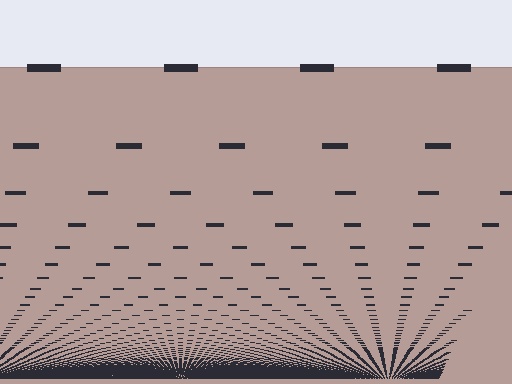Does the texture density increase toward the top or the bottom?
Density increases toward the bottom.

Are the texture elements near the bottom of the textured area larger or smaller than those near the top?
Smaller. The gradient is inverted — elements near the bottom are smaller and denser.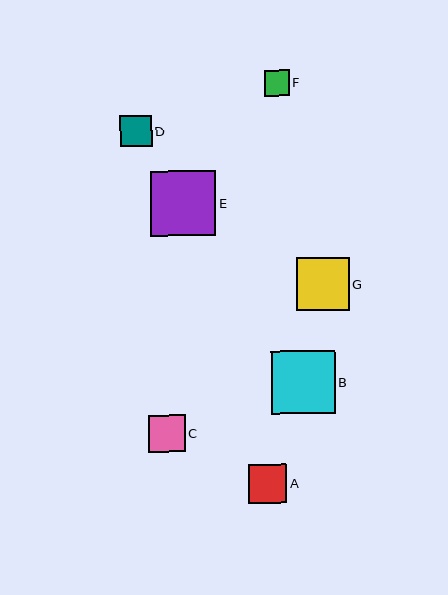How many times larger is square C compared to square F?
Square C is approximately 1.5 times the size of square F.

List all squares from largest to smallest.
From largest to smallest: E, B, G, A, C, D, F.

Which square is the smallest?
Square F is the smallest with a size of approximately 25 pixels.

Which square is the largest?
Square E is the largest with a size of approximately 65 pixels.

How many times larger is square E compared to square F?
Square E is approximately 2.6 times the size of square F.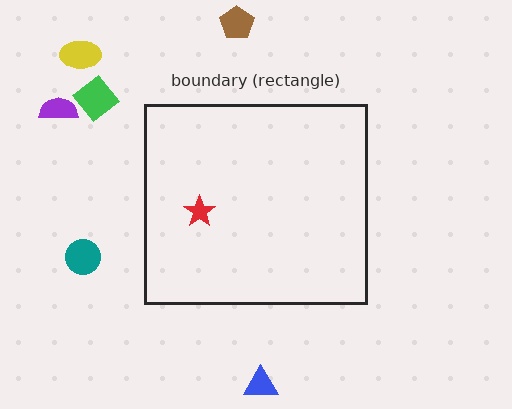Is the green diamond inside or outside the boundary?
Outside.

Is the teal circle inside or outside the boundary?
Outside.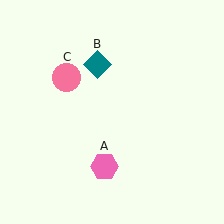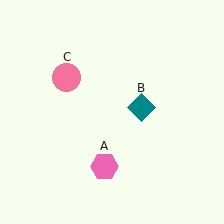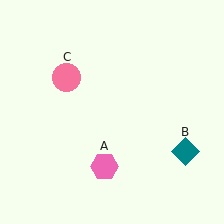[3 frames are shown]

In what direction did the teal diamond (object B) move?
The teal diamond (object B) moved down and to the right.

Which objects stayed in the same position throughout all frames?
Pink hexagon (object A) and pink circle (object C) remained stationary.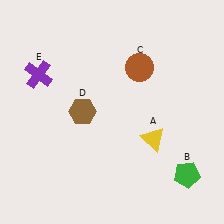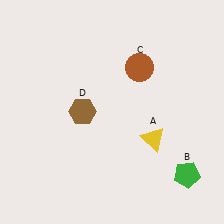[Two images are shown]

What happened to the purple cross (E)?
The purple cross (E) was removed in Image 2. It was in the top-left area of Image 1.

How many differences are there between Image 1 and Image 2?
There is 1 difference between the two images.